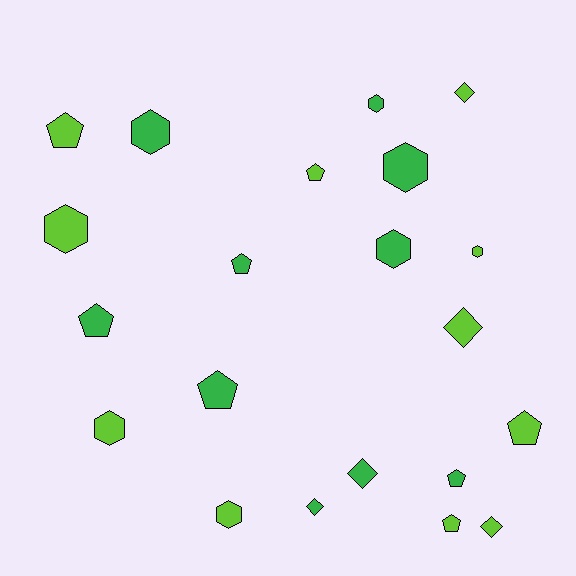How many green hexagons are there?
There are 4 green hexagons.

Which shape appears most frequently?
Hexagon, with 8 objects.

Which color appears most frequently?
Lime, with 11 objects.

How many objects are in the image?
There are 21 objects.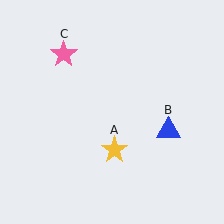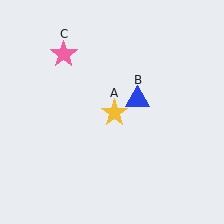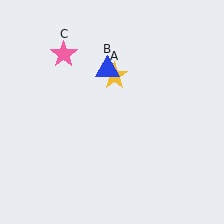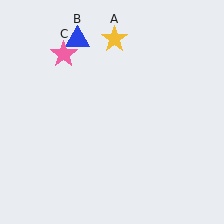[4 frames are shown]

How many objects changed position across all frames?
2 objects changed position: yellow star (object A), blue triangle (object B).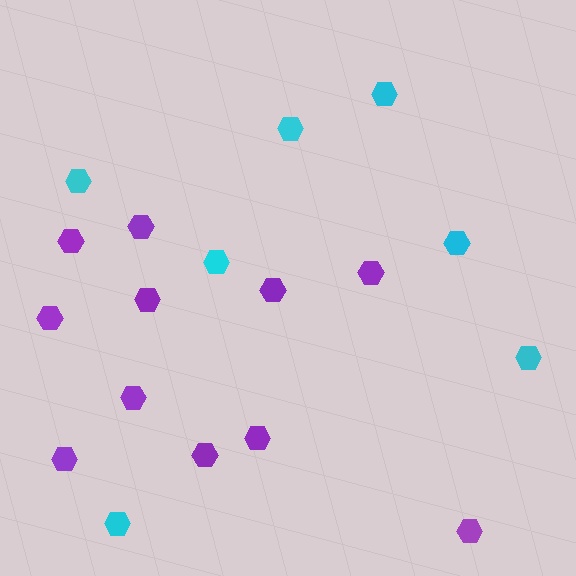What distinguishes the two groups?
There are 2 groups: one group of purple hexagons (11) and one group of cyan hexagons (7).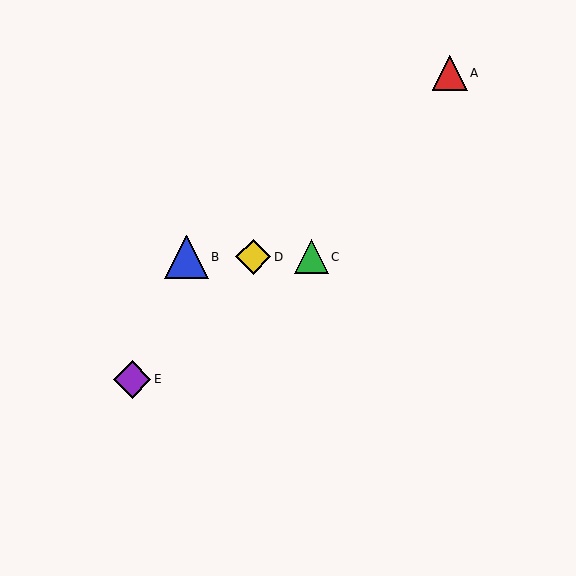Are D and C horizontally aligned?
Yes, both are at y≈257.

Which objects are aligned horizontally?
Objects B, C, D are aligned horizontally.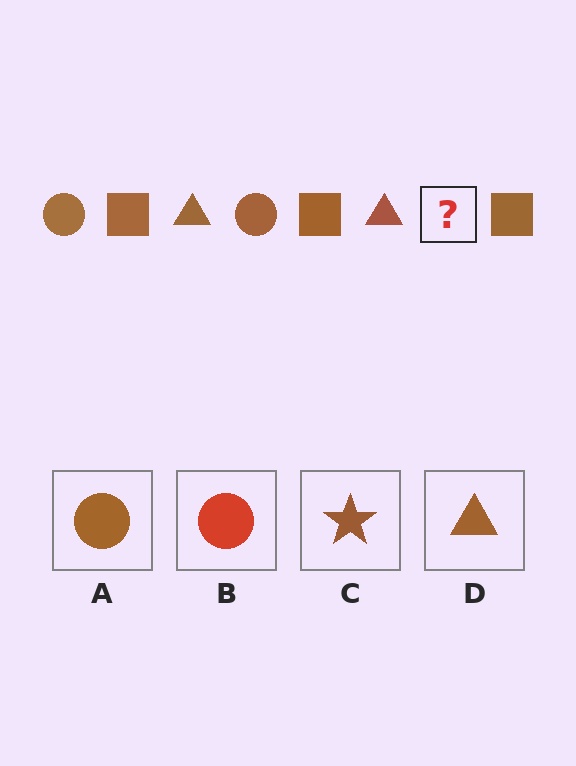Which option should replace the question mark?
Option A.